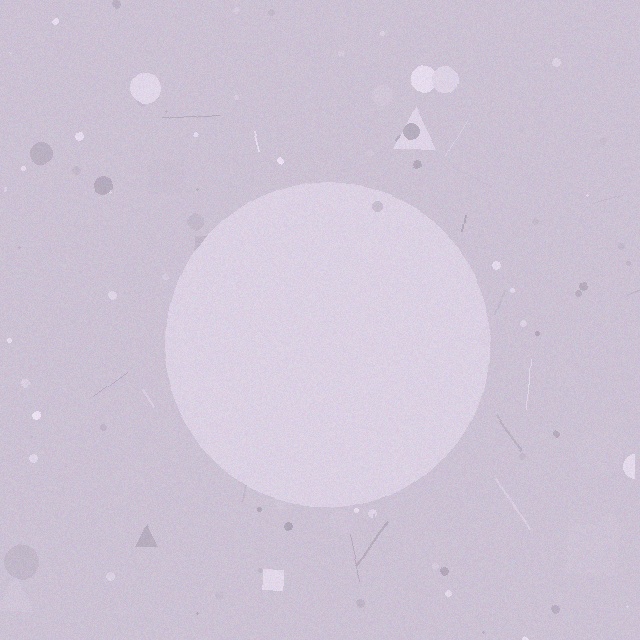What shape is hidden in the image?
A circle is hidden in the image.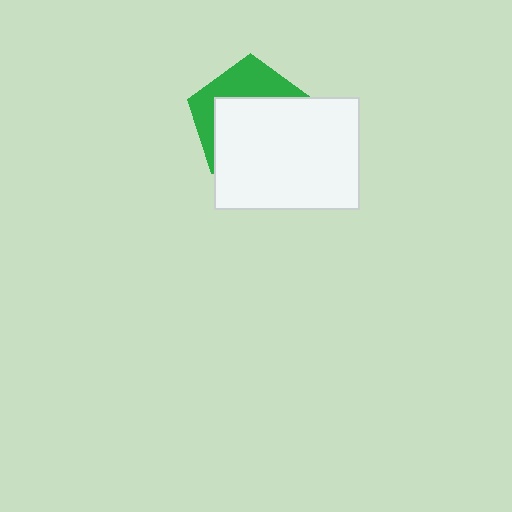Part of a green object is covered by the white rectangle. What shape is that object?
It is a pentagon.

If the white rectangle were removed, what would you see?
You would see the complete green pentagon.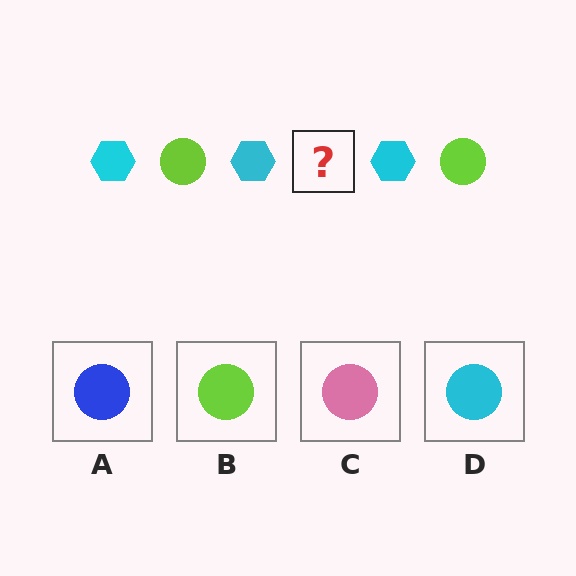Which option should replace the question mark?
Option B.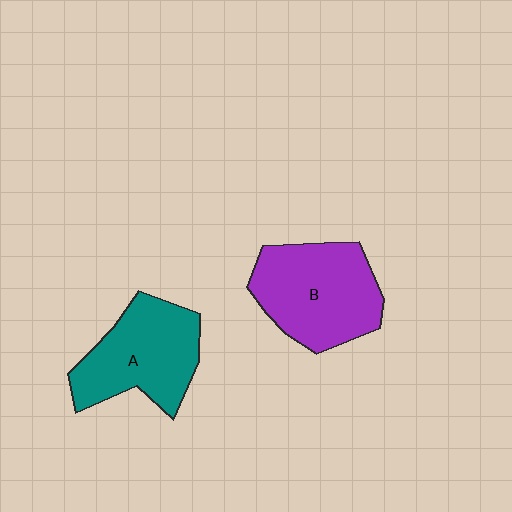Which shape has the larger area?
Shape B (purple).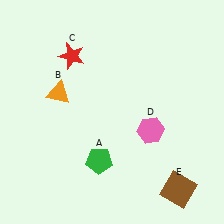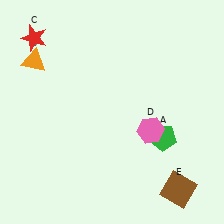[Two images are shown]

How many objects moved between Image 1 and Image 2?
3 objects moved between the two images.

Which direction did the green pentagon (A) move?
The green pentagon (A) moved right.